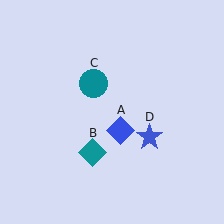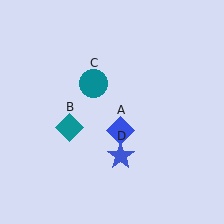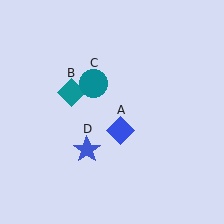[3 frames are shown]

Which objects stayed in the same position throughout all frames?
Blue diamond (object A) and teal circle (object C) remained stationary.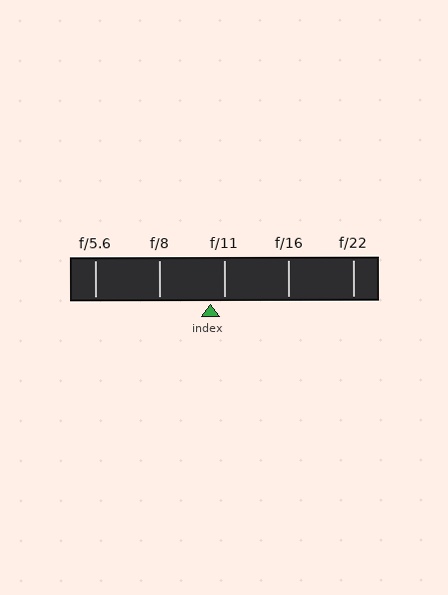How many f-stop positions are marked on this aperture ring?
There are 5 f-stop positions marked.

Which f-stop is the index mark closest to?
The index mark is closest to f/11.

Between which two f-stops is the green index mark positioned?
The index mark is between f/8 and f/11.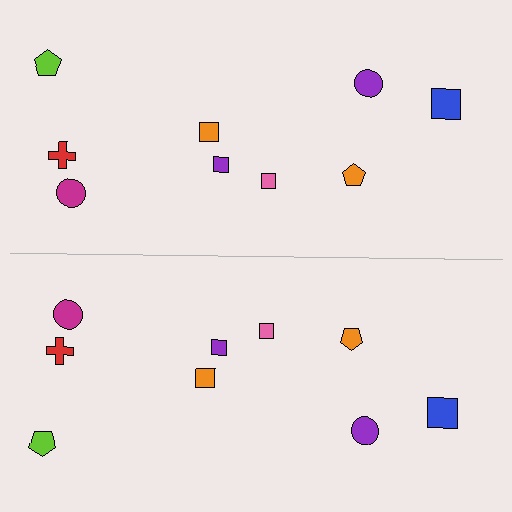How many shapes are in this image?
There are 18 shapes in this image.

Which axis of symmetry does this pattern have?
The pattern has a horizontal axis of symmetry running through the center of the image.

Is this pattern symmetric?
Yes, this pattern has bilateral (reflection) symmetry.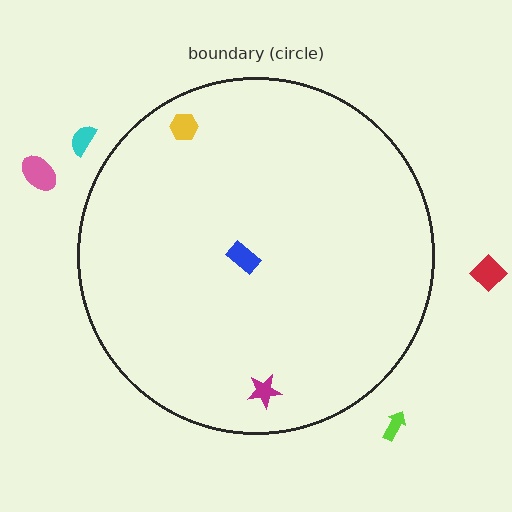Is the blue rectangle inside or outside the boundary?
Inside.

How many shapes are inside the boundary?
3 inside, 4 outside.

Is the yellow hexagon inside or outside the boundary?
Inside.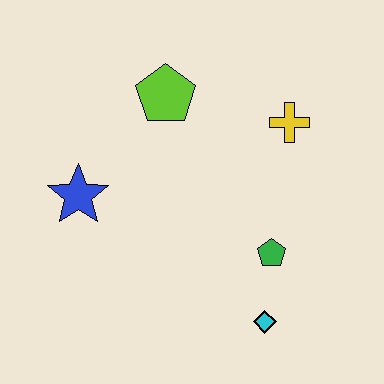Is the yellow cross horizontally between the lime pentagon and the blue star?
No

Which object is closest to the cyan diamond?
The green pentagon is closest to the cyan diamond.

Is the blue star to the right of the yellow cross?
No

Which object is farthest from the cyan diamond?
The lime pentagon is farthest from the cyan diamond.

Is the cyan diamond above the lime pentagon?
No